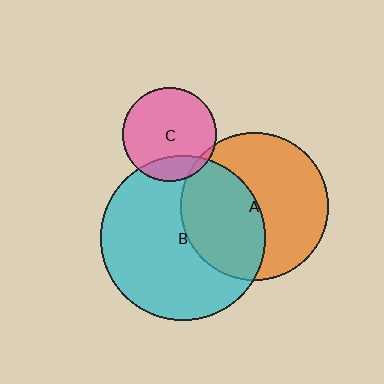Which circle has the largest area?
Circle B (cyan).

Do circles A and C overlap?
Yes.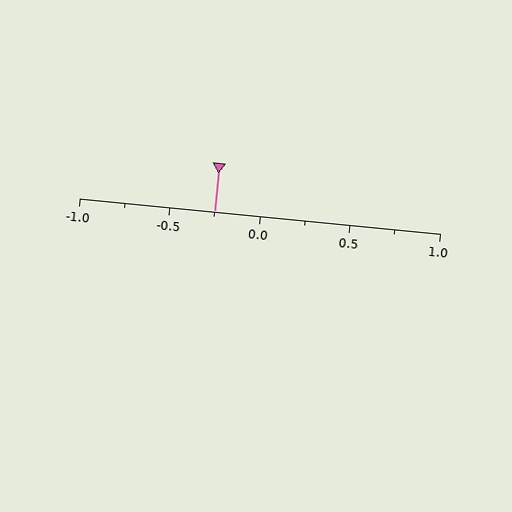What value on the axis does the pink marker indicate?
The marker indicates approximately -0.25.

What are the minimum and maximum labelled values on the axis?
The axis runs from -1.0 to 1.0.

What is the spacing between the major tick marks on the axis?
The major ticks are spaced 0.5 apart.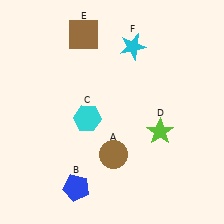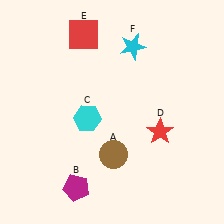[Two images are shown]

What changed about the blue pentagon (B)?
In Image 1, B is blue. In Image 2, it changed to magenta.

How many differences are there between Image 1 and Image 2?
There are 3 differences between the two images.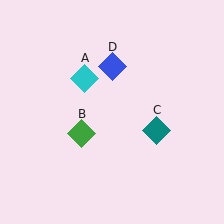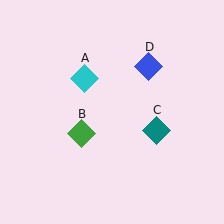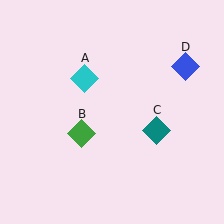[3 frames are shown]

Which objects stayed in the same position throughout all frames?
Cyan diamond (object A) and green diamond (object B) and teal diamond (object C) remained stationary.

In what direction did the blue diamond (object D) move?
The blue diamond (object D) moved right.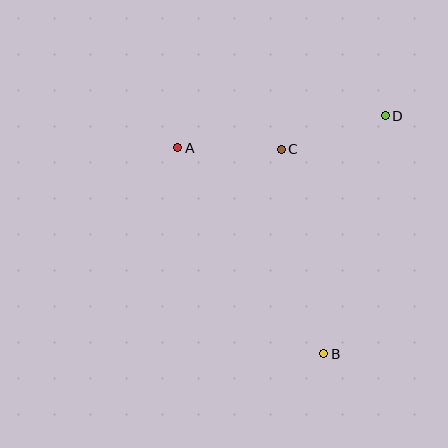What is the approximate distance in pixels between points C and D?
The distance between C and D is approximately 109 pixels.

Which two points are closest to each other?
Points A and C are closest to each other.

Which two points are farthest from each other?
Points A and B are farthest from each other.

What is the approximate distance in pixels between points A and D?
The distance between A and D is approximately 210 pixels.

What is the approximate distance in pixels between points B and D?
The distance between B and D is approximately 246 pixels.